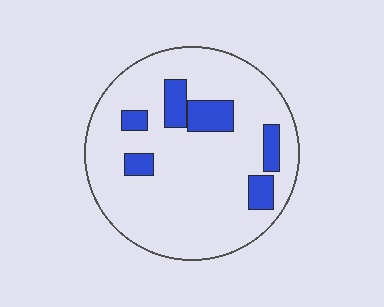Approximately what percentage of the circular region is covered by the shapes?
Approximately 15%.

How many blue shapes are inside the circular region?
6.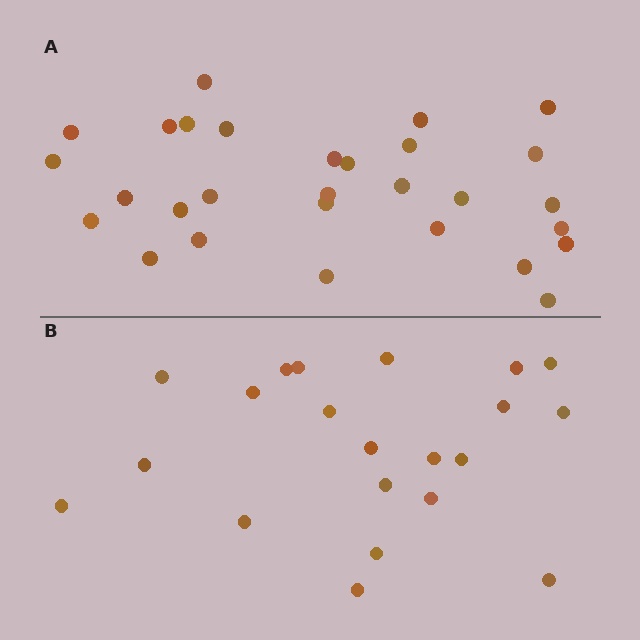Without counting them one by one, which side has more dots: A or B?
Region A (the top region) has more dots.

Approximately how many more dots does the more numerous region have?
Region A has roughly 8 or so more dots than region B.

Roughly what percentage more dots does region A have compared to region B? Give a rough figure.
About 40% more.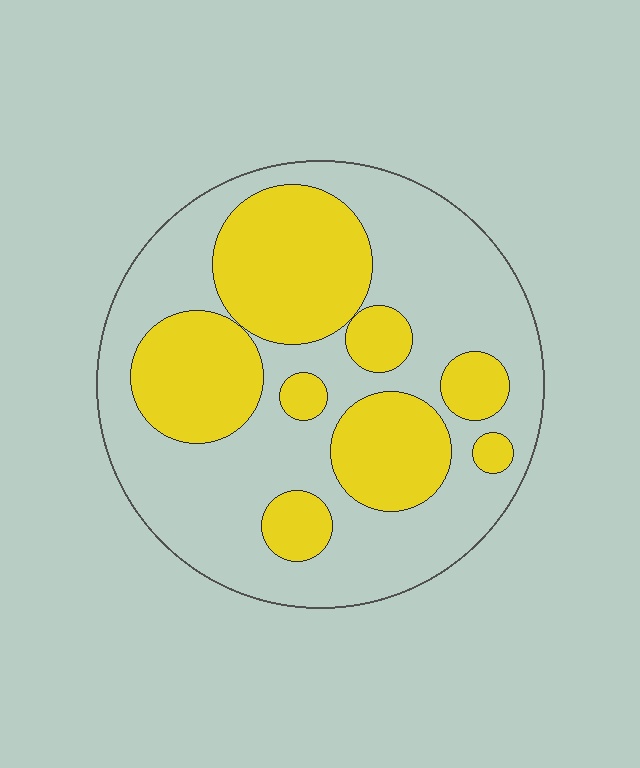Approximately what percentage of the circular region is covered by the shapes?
Approximately 40%.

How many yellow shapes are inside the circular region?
8.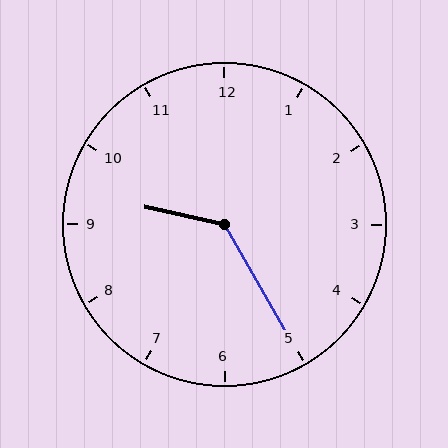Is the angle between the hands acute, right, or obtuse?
It is obtuse.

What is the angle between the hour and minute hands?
Approximately 132 degrees.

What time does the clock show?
9:25.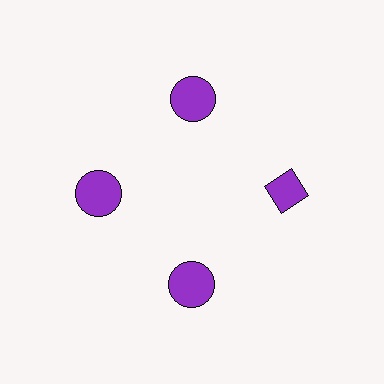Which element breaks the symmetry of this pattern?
The purple diamond at roughly the 3 o'clock position breaks the symmetry. All other shapes are purple circles.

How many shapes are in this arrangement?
There are 4 shapes arranged in a ring pattern.